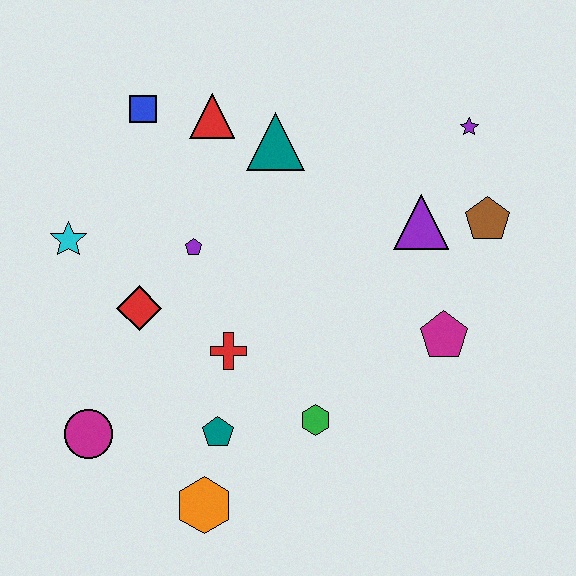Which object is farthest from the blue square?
The orange hexagon is farthest from the blue square.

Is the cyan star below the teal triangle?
Yes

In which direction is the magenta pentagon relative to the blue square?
The magenta pentagon is to the right of the blue square.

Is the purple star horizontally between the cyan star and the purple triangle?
No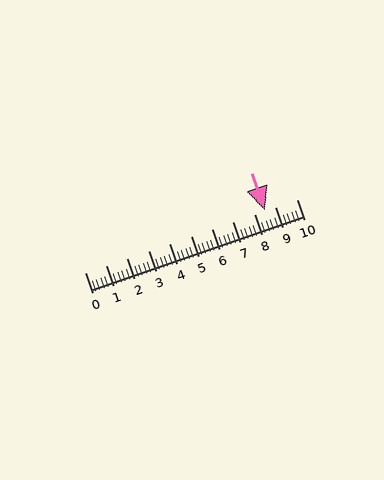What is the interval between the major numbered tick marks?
The major tick marks are spaced 1 units apart.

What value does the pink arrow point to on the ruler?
The pink arrow points to approximately 8.5.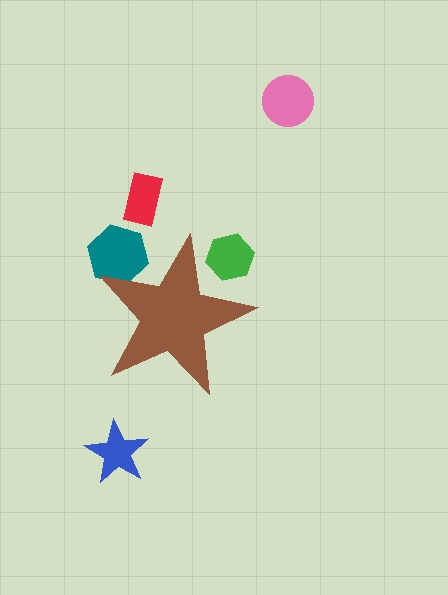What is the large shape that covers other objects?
A brown star.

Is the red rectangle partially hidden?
No, the red rectangle is fully visible.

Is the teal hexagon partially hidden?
Yes, the teal hexagon is partially hidden behind the brown star.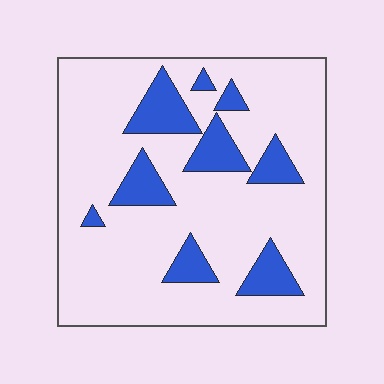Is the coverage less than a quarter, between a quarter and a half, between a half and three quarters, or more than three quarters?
Less than a quarter.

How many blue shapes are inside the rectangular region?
9.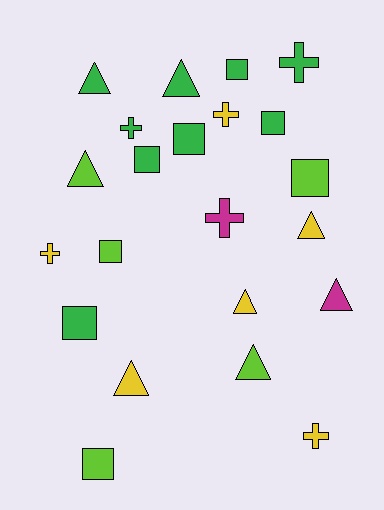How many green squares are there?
There are 5 green squares.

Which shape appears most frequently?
Square, with 8 objects.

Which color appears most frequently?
Green, with 9 objects.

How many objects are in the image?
There are 22 objects.